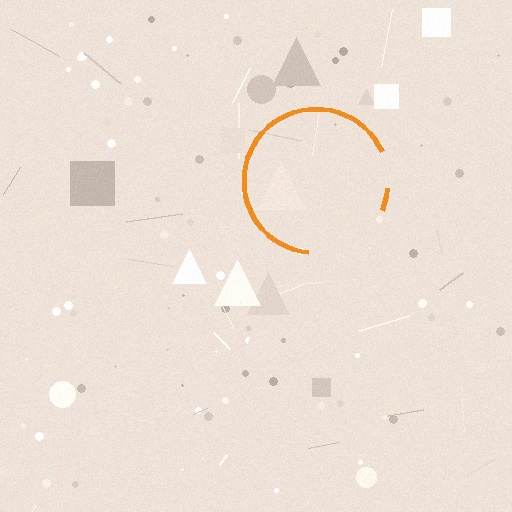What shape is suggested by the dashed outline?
The dashed outline suggests a circle.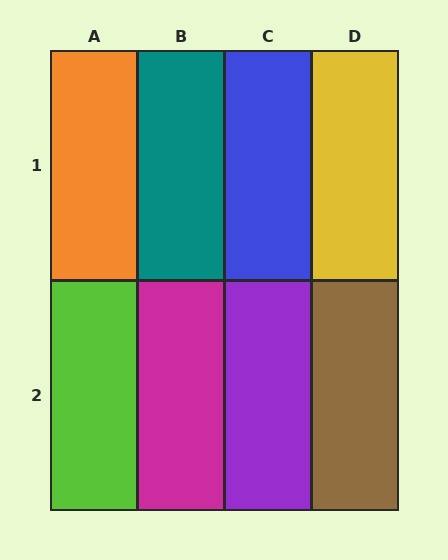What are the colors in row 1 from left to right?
Orange, teal, blue, yellow.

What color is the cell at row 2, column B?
Magenta.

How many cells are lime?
1 cell is lime.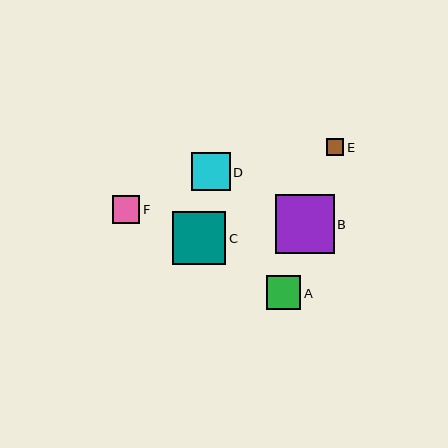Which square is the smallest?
Square E is the smallest with a size of approximately 17 pixels.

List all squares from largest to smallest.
From largest to smallest: B, C, D, A, F, E.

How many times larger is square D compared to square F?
Square D is approximately 1.4 times the size of square F.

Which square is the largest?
Square B is the largest with a size of approximately 59 pixels.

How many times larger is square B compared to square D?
Square B is approximately 1.5 times the size of square D.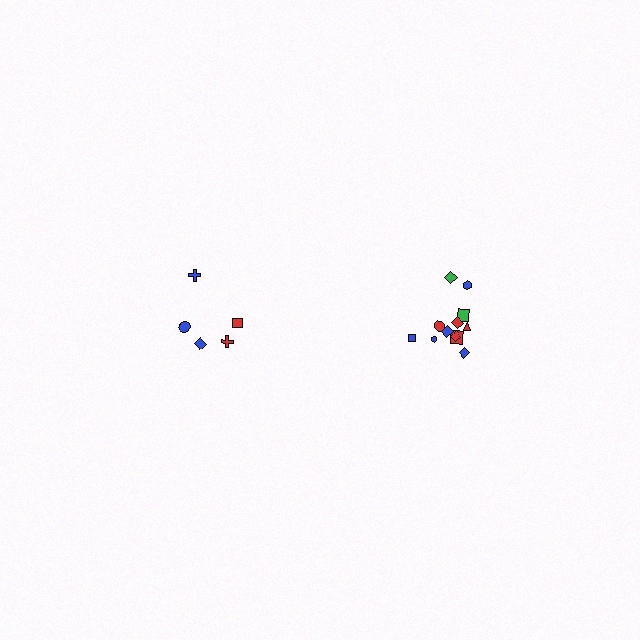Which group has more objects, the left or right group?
The right group.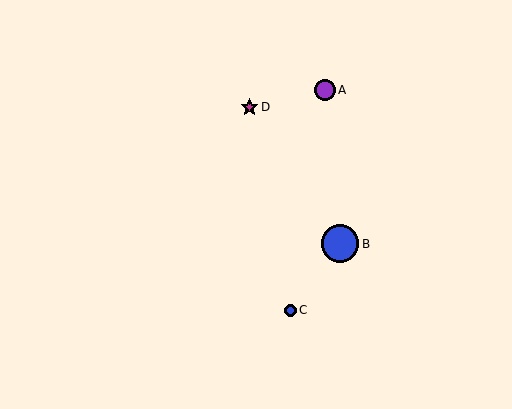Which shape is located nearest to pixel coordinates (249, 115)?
The magenta star (labeled D) at (249, 107) is nearest to that location.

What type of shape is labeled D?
Shape D is a magenta star.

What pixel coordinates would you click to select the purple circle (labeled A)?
Click at (325, 90) to select the purple circle A.